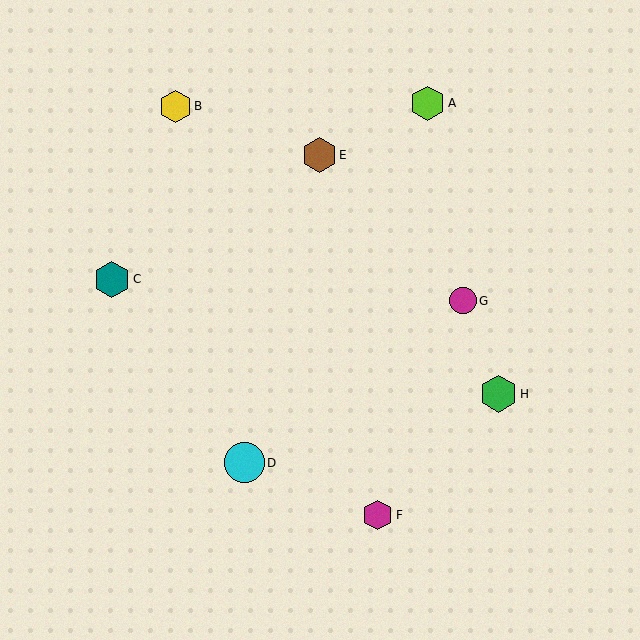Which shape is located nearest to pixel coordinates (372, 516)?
The magenta hexagon (labeled F) at (378, 515) is nearest to that location.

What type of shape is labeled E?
Shape E is a brown hexagon.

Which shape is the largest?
The cyan circle (labeled D) is the largest.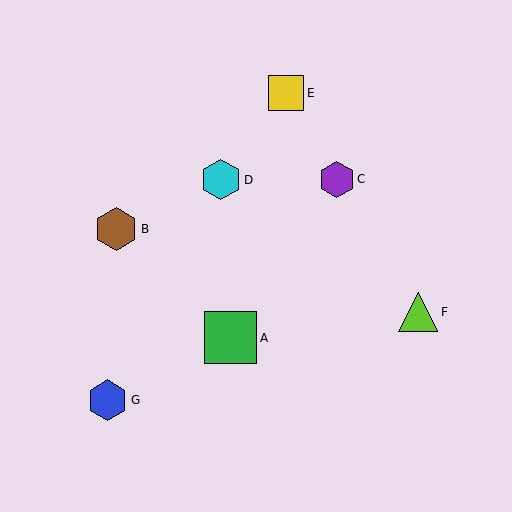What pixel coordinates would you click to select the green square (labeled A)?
Click at (231, 338) to select the green square A.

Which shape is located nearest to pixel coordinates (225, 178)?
The cyan hexagon (labeled D) at (221, 180) is nearest to that location.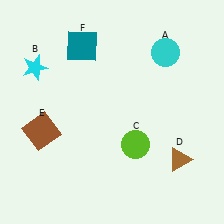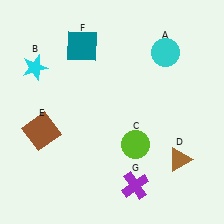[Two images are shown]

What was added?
A purple cross (G) was added in Image 2.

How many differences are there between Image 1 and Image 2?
There is 1 difference between the two images.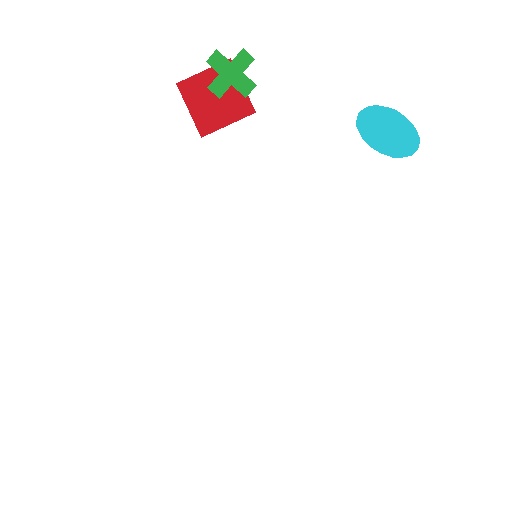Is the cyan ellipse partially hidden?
No, no other shape covers it.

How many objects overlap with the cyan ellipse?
0 objects overlap with the cyan ellipse.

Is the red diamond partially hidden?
Yes, it is partially covered by another shape.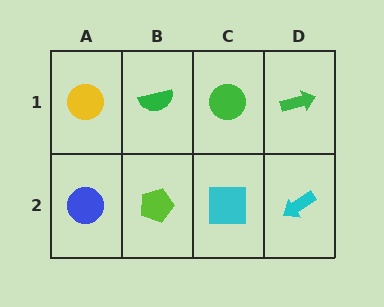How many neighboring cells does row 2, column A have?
2.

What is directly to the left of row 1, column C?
A green semicircle.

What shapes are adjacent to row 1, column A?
A blue circle (row 2, column A), a green semicircle (row 1, column B).